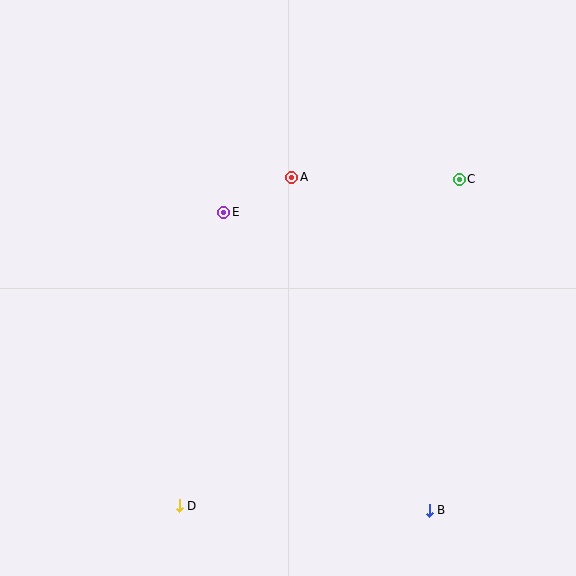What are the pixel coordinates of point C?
Point C is at (459, 179).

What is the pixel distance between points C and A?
The distance between C and A is 168 pixels.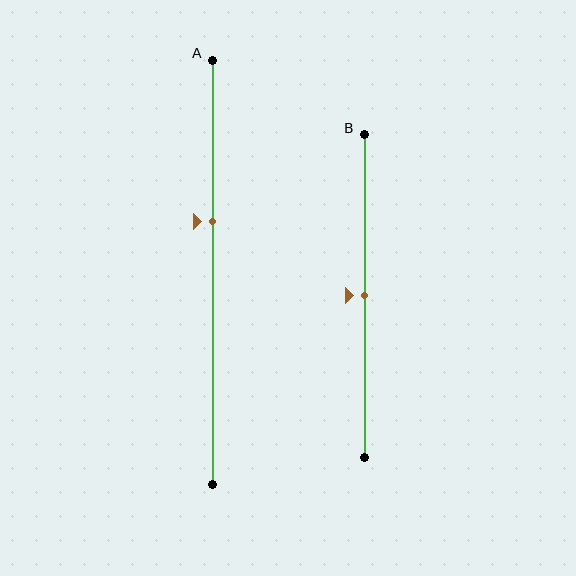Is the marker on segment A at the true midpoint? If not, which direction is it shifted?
No, the marker on segment A is shifted upward by about 12% of the segment length.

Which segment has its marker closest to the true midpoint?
Segment B has its marker closest to the true midpoint.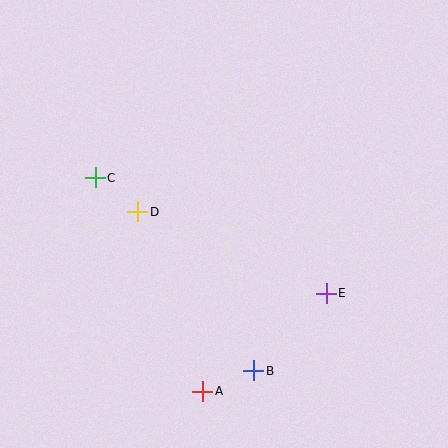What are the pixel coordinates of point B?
Point B is at (254, 371).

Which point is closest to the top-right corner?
Point E is closest to the top-right corner.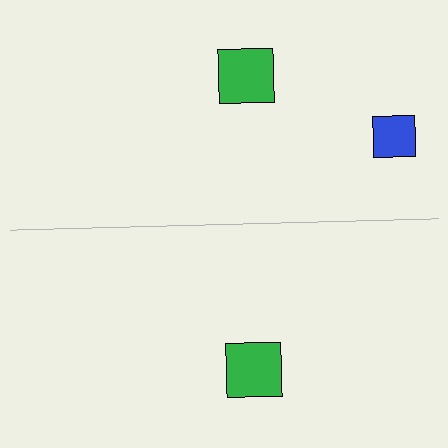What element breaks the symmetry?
A blue square is missing from the bottom side.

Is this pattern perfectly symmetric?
No, the pattern is not perfectly symmetric. A blue square is missing from the bottom side.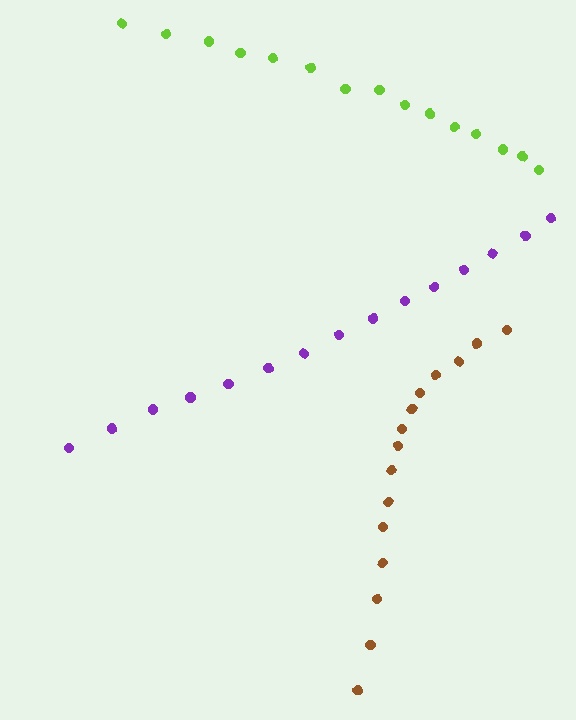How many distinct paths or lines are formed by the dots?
There are 3 distinct paths.